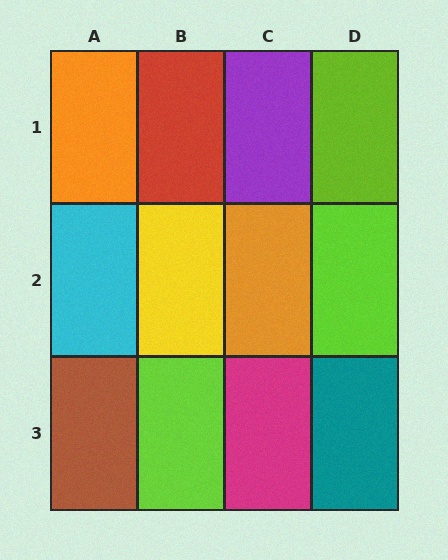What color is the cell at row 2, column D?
Lime.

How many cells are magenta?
1 cell is magenta.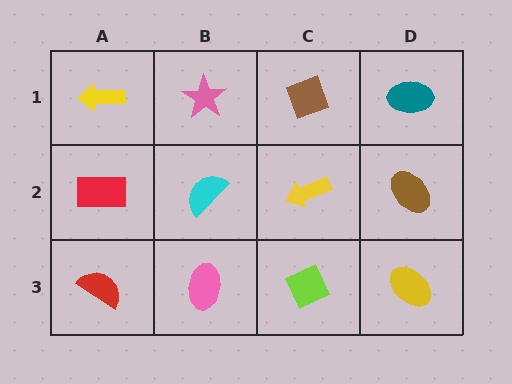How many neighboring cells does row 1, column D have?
2.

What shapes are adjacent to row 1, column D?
A brown ellipse (row 2, column D), a brown diamond (row 1, column C).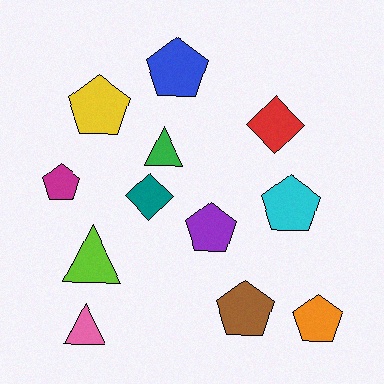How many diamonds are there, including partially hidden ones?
There are 2 diamonds.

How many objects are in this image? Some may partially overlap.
There are 12 objects.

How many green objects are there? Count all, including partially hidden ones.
There is 1 green object.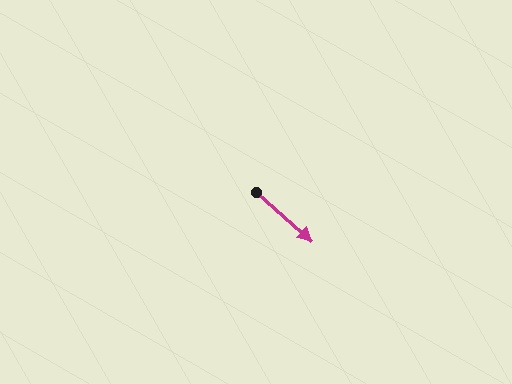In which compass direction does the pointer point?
Southeast.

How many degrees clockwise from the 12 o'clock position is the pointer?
Approximately 132 degrees.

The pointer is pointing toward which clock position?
Roughly 4 o'clock.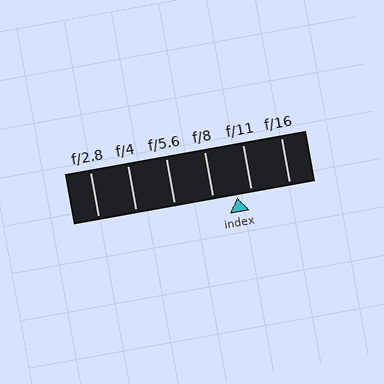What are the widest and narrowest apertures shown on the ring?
The widest aperture shown is f/2.8 and the narrowest is f/16.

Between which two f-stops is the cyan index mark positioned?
The index mark is between f/8 and f/11.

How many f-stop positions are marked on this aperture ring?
There are 6 f-stop positions marked.